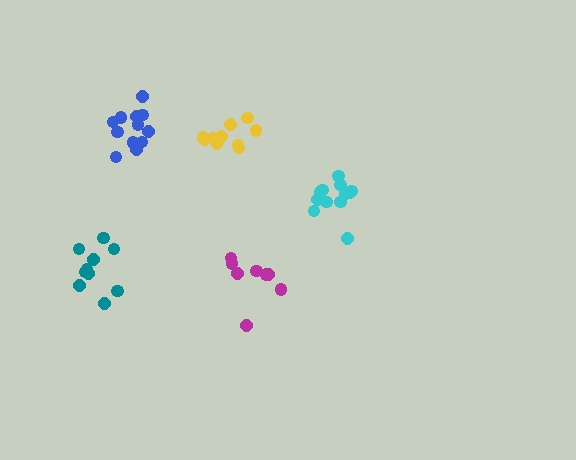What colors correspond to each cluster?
The clusters are colored: yellow, cyan, teal, blue, magenta.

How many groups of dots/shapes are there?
There are 5 groups.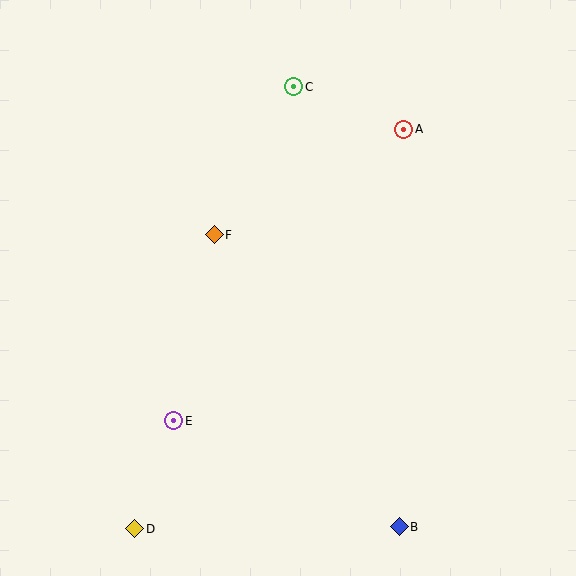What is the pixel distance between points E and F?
The distance between E and F is 190 pixels.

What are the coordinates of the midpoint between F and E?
The midpoint between F and E is at (194, 328).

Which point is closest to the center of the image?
Point F at (214, 235) is closest to the center.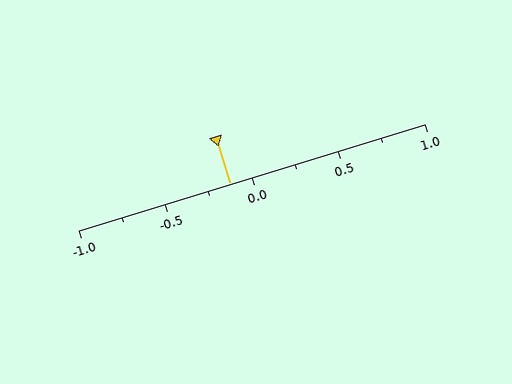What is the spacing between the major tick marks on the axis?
The major ticks are spaced 0.5 apart.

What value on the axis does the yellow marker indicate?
The marker indicates approximately -0.12.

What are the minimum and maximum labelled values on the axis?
The axis runs from -1.0 to 1.0.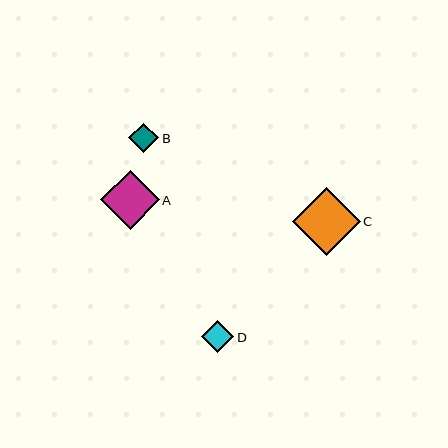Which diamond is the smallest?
Diamond B is the smallest with a size of approximately 30 pixels.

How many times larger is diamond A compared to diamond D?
Diamond A is approximately 1.8 times the size of diamond D.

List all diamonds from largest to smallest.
From largest to smallest: C, A, D, B.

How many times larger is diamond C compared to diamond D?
Diamond C is approximately 2.1 times the size of diamond D.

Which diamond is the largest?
Diamond C is the largest with a size of approximately 68 pixels.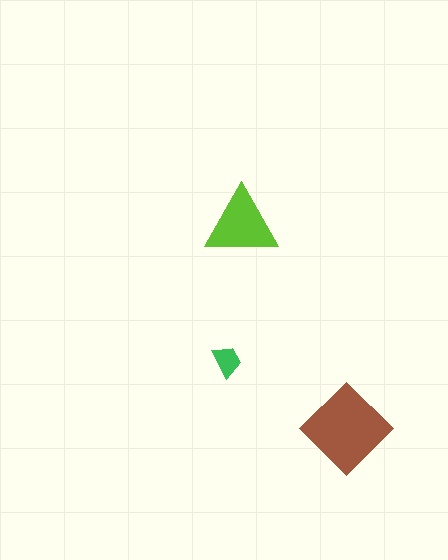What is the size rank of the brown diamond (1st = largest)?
1st.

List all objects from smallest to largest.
The green trapezoid, the lime triangle, the brown diamond.